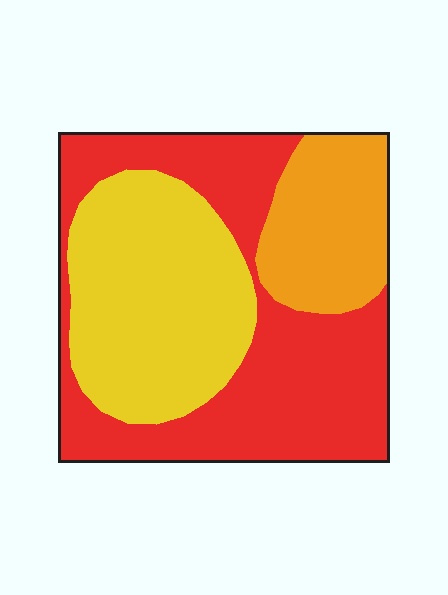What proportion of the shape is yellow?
Yellow covers around 35% of the shape.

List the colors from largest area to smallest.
From largest to smallest: red, yellow, orange.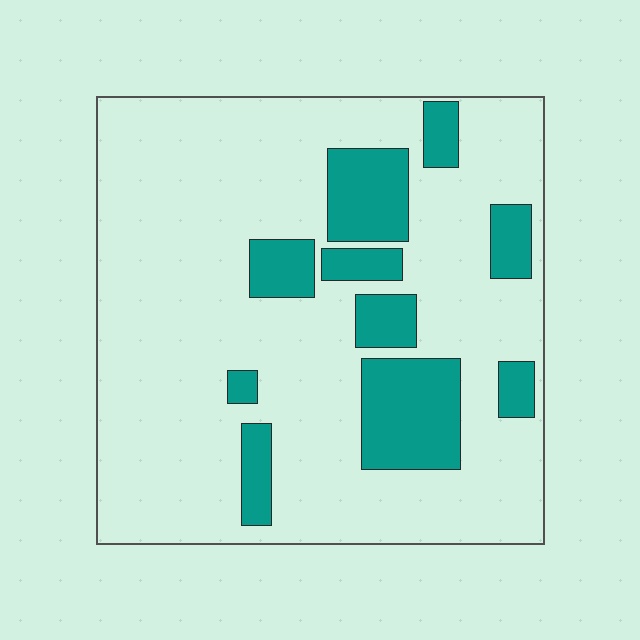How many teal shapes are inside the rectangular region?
10.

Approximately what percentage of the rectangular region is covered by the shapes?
Approximately 20%.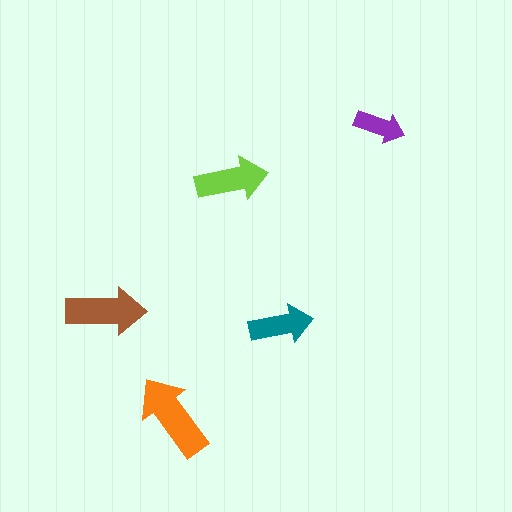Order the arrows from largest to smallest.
the orange one, the brown one, the lime one, the teal one, the purple one.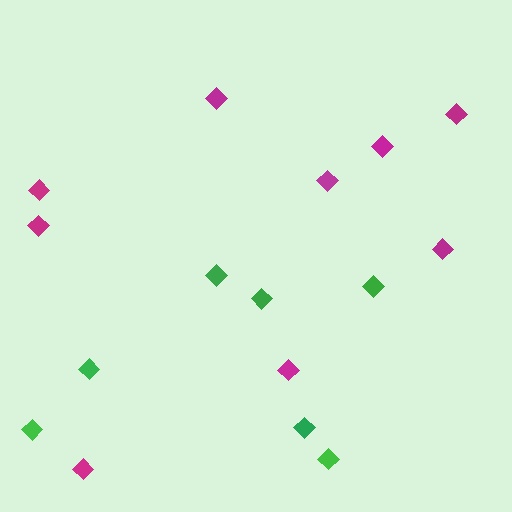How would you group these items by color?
There are 2 groups: one group of green diamonds (7) and one group of magenta diamonds (9).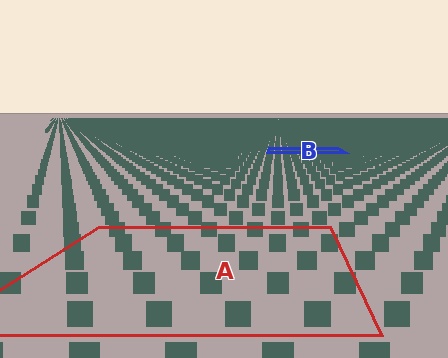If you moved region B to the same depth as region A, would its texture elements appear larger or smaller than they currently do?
They would appear larger. At a closer depth, the same texture elements are projected at a bigger on-screen size.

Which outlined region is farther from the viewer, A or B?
Region B is farther from the viewer — the texture elements inside it appear smaller and more densely packed.